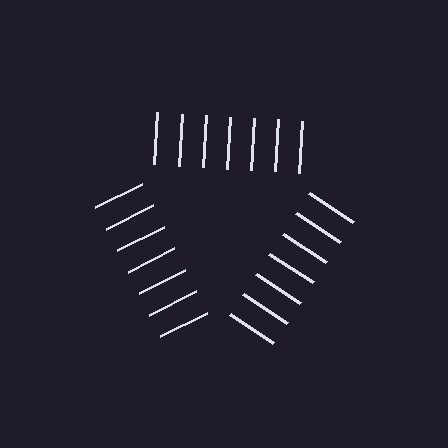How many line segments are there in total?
21 — 7 along each of the 3 edges.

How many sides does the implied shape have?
3 sides — the line-ends trace a triangle.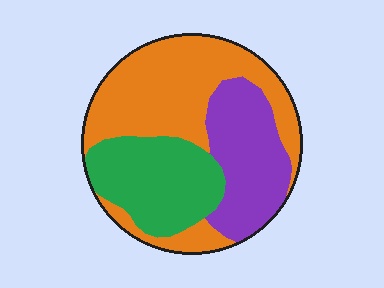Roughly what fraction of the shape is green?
Green takes up about one quarter (1/4) of the shape.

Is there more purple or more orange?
Orange.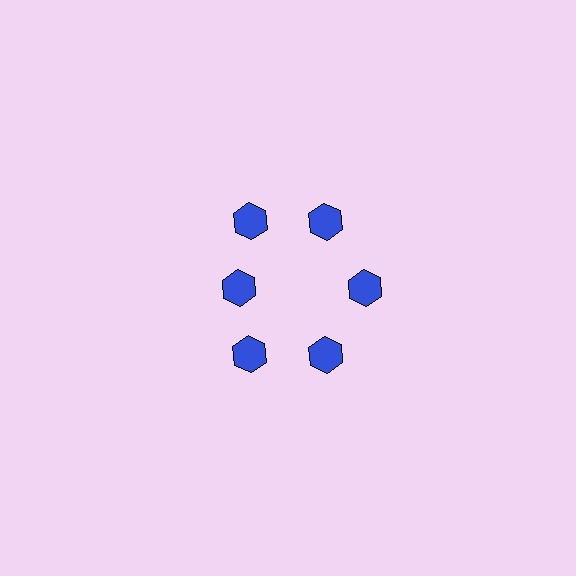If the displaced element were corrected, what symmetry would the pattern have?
It would have 6-fold rotational symmetry — the pattern would map onto itself every 60 degrees.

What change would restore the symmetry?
The symmetry would be restored by moving it outward, back onto the ring so that all 6 hexagons sit at equal angles and equal distance from the center.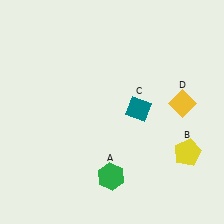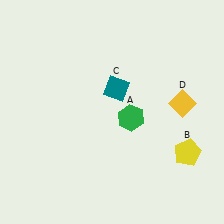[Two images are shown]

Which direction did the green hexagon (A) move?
The green hexagon (A) moved up.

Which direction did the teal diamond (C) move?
The teal diamond (C) moved left.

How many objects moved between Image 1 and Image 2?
2 objects moved between the two images.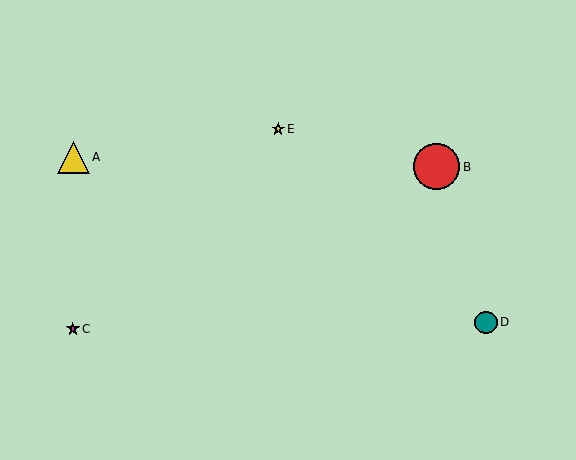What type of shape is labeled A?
Shape A is a yellow triangle.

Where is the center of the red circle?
The center of the red circle is at (437, 167).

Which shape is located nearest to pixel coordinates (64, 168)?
The yellow triangle (labeled A) at (73, 157) is nearest to that location.